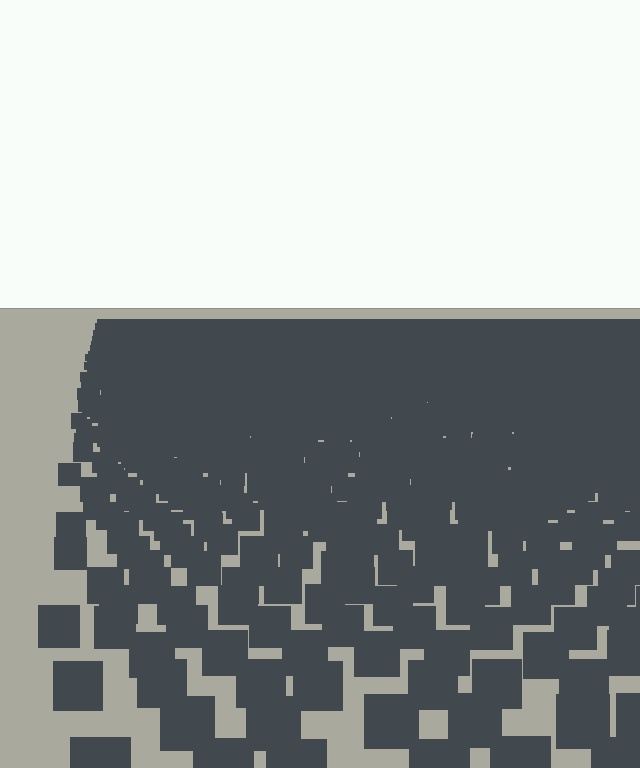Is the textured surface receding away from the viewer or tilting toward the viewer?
The surface is receding away from the viewer. Texture elements get smaller and denser toward the top.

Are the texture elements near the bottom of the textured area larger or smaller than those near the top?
Larger. Near the bottom, elements are closer to the viewer and appear at a bigger on-screen size.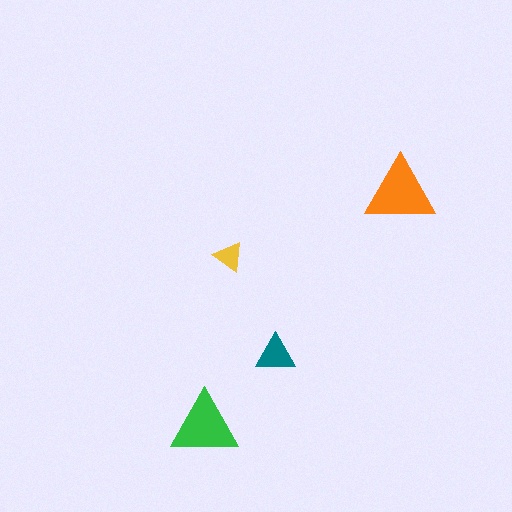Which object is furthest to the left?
The green triangle is leftmost.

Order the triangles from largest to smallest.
the orange one, the green one, the teal one, the yellow one.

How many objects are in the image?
There are 4 objects in the image.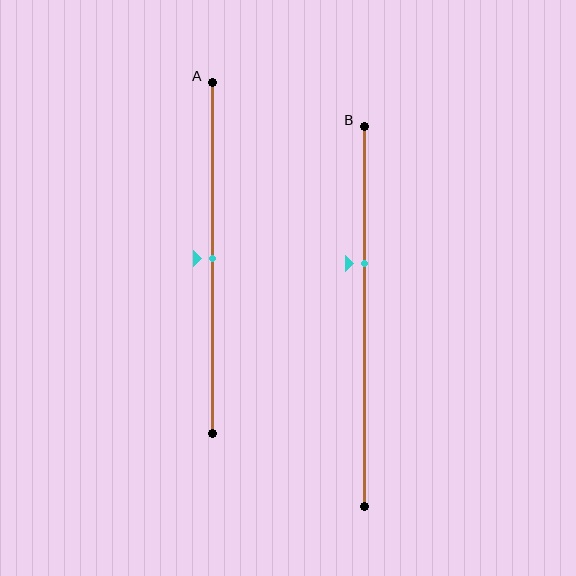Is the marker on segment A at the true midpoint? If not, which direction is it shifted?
Yes, the marker on segment A is at the true midpoint.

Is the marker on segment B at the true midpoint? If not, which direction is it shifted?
No, the marker on segment B is shifted upward by about 14% of the segment length.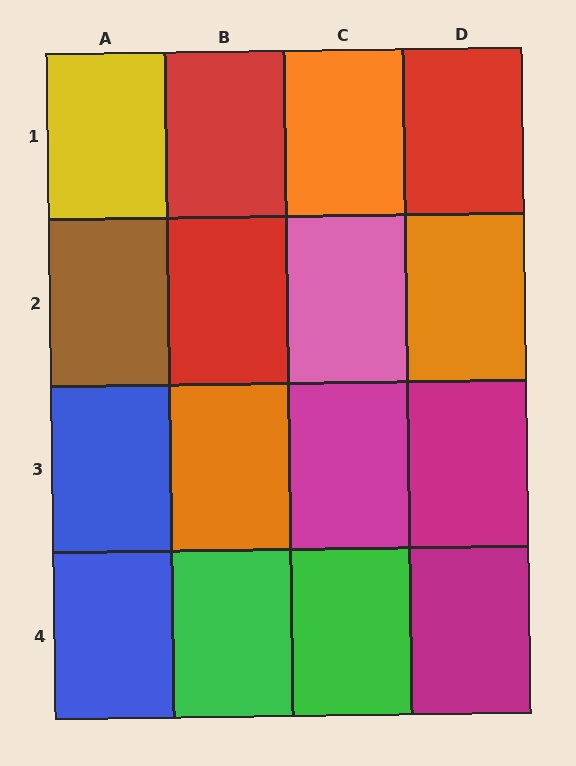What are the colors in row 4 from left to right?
Blue, green, green, magenta.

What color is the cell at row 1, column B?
Red.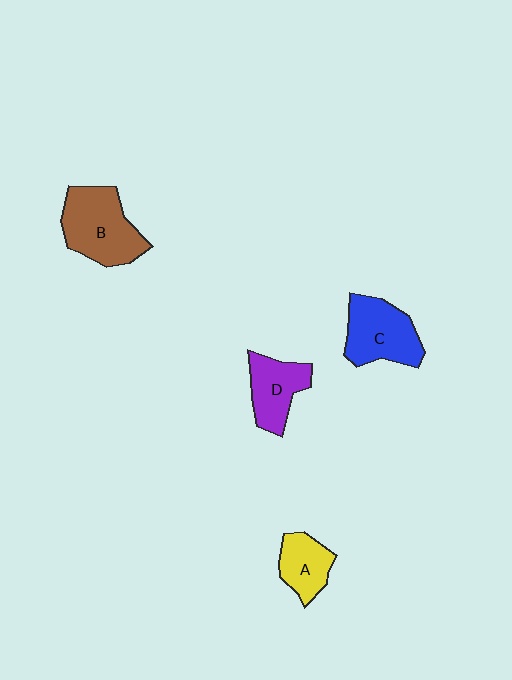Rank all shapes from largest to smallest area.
From largest to smallest: B (brown), C (blue), D (purple), A (yellow).